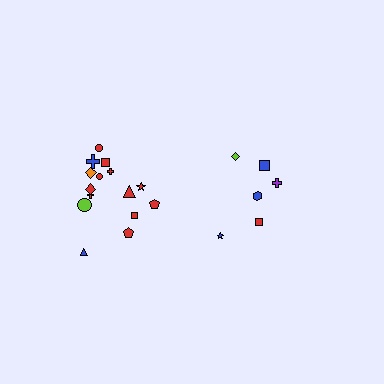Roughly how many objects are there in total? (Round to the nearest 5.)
Roughly 20 objects in total.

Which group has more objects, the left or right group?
The left group.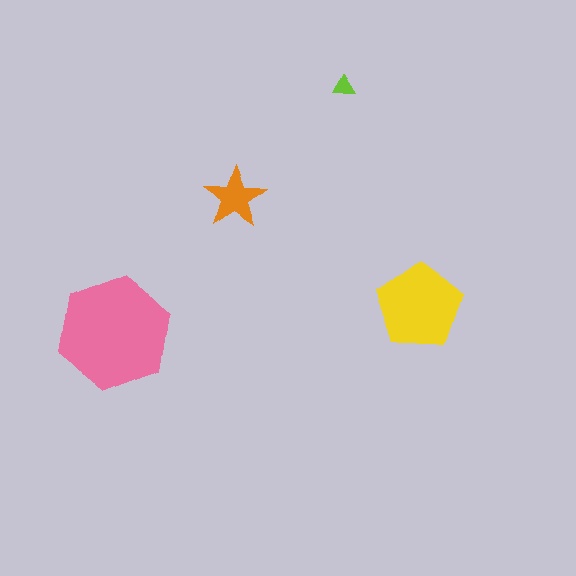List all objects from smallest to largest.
The lime triangle, the orange star, the yellow pentagon, the pink hexagon.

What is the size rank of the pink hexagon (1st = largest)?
1st.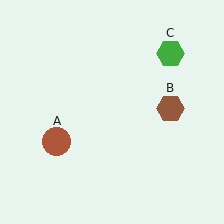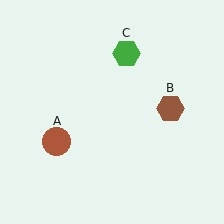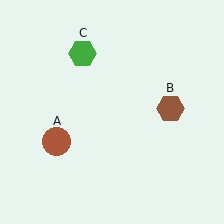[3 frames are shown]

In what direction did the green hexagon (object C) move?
The green hexagon (object C) moved left.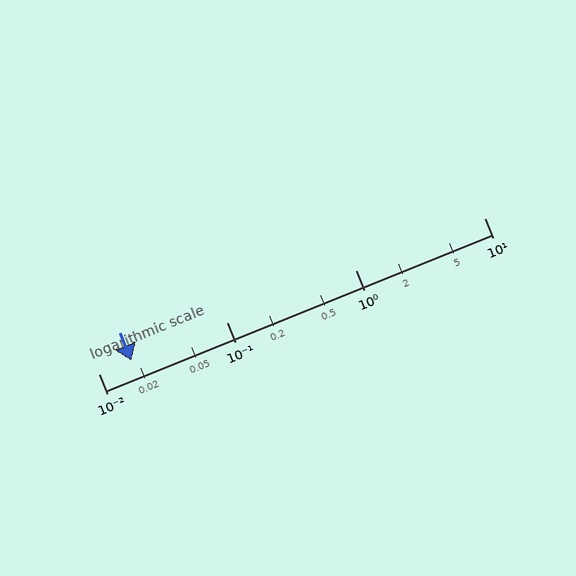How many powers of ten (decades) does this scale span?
The scale spans 3 decades, from 0.01 to 10.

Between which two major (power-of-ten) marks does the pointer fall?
The pointer is between 0.01 and 0.1.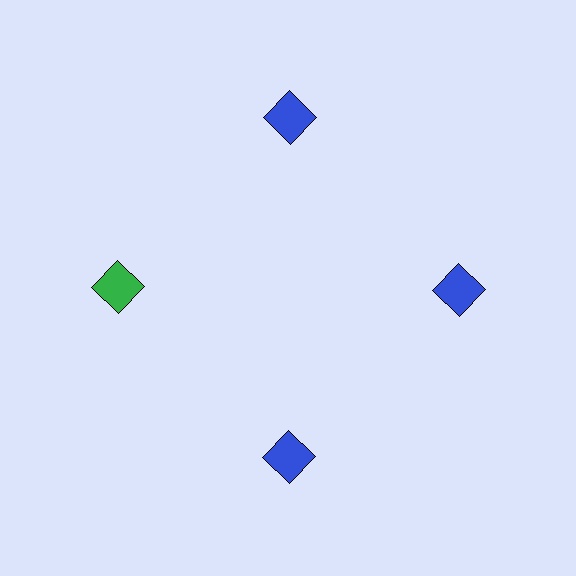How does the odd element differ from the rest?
It has a different color: green instead of blue.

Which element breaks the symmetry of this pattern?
The green square at roughly the 9 o'clock position breaks the symmetry. All other shapes are blue squares.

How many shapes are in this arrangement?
There are 4 shapes arranged in a ring pattern.